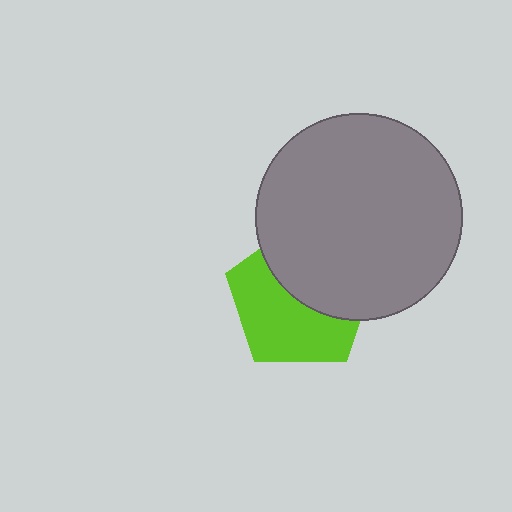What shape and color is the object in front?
The object in front is a gray circle.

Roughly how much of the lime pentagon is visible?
About half of it is visible (roughly 54%).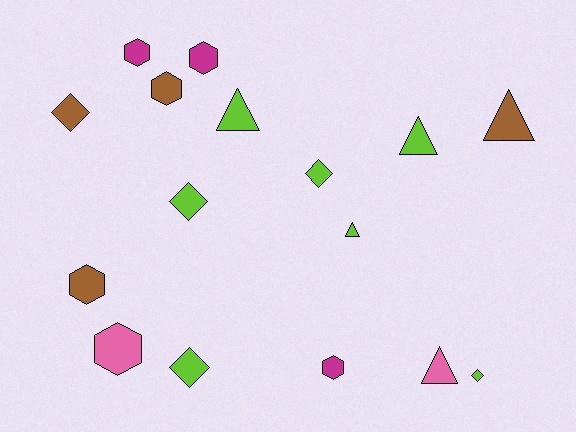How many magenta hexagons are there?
There are 3 magenta hexagons.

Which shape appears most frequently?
Hexagon, with 6 objects.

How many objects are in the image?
There are 16 objects.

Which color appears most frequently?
Lime, with 7 objects.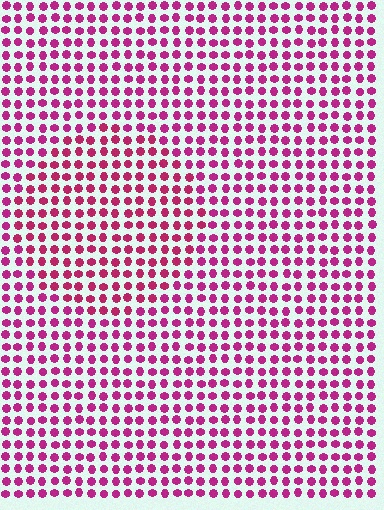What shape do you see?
I see a circle.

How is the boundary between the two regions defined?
The boundary is defined purely by a slight shift in hue (about 15 degrees). Spacing, size, and orientation are identical on both sides.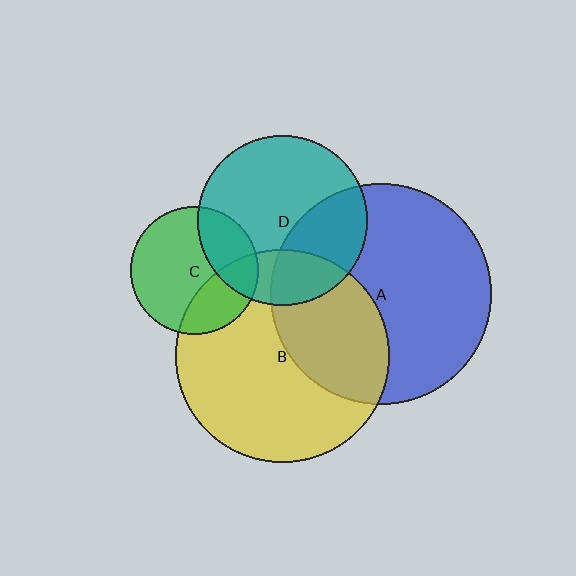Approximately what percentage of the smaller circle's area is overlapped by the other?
Approximately 35%.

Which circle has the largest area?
Circle A (blue).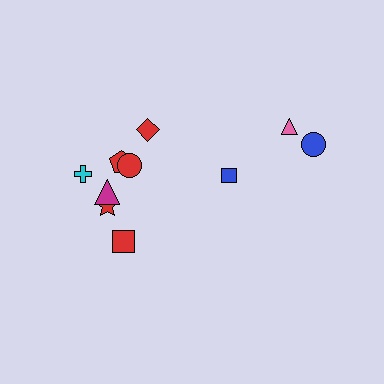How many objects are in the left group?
There are 7 objects.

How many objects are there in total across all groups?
There are 10 objects.